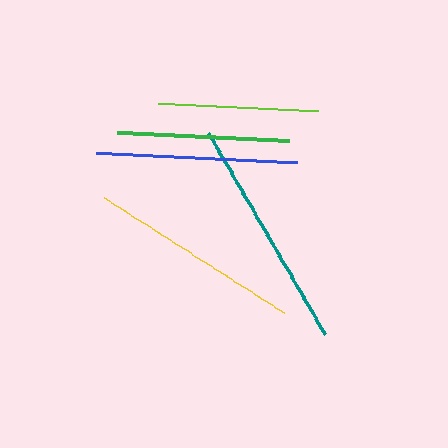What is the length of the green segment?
The green segment is approximately 173 pixels long.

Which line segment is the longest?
The teal line is the longest at approximately 232 pixels.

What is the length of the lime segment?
The lime segment is approximately 159 pixels long.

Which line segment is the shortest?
The lime line is the shortest at approximately 159 pixels.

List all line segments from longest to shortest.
From longest to shortest: teal, yellow, blue, green, lime.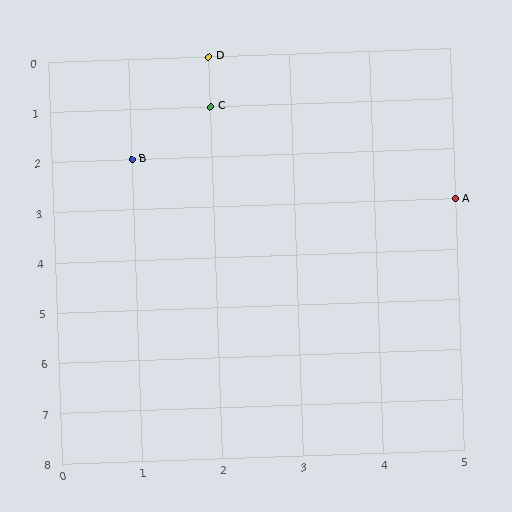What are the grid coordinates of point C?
Point C is at grid coordinates (2, 1).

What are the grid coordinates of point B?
Point B is at grid coordinates (1, 2).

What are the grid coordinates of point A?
Point A is at grid coordinates (5, 3).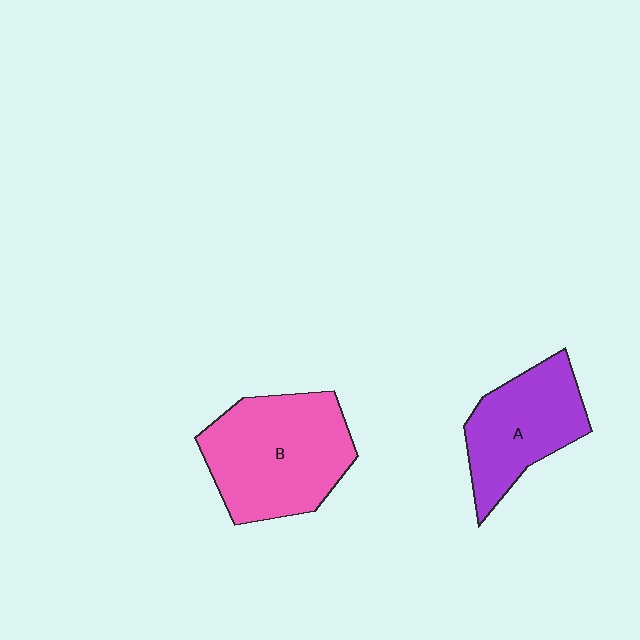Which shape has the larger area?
Shape B (pink).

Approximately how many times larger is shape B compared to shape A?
Approximately 1.4 times.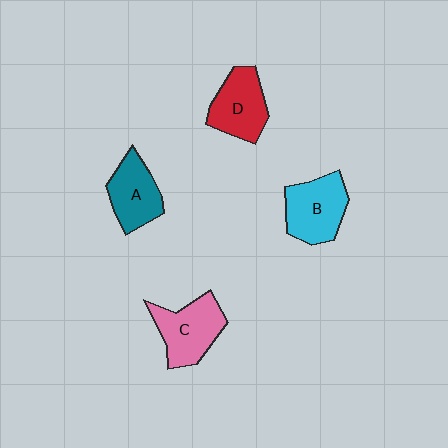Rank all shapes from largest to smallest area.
From largest to smallest: C (pink), B (cyan), D (red), A (teal).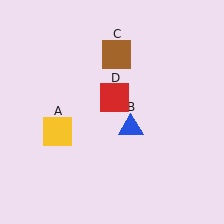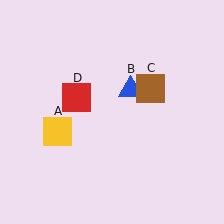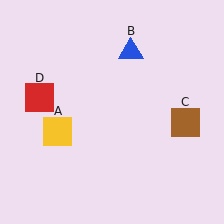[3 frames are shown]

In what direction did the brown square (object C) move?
The brown square (object C) moved down and to the right.